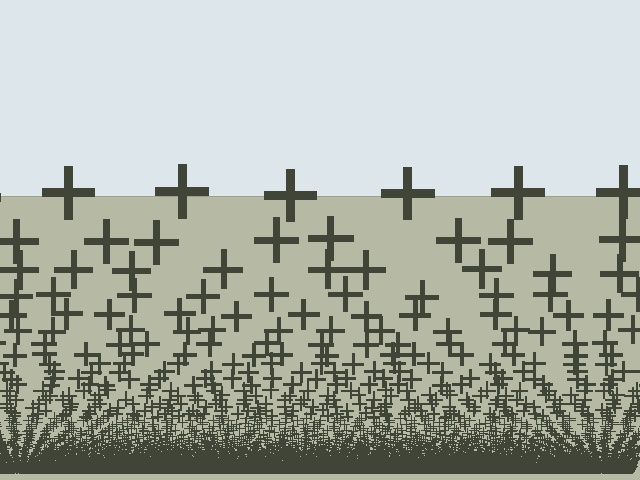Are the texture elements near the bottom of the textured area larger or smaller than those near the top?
Smaller. The gradient is inverted — elements near the bottom are smaller and denser.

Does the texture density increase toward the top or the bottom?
Density increases toward the bottom.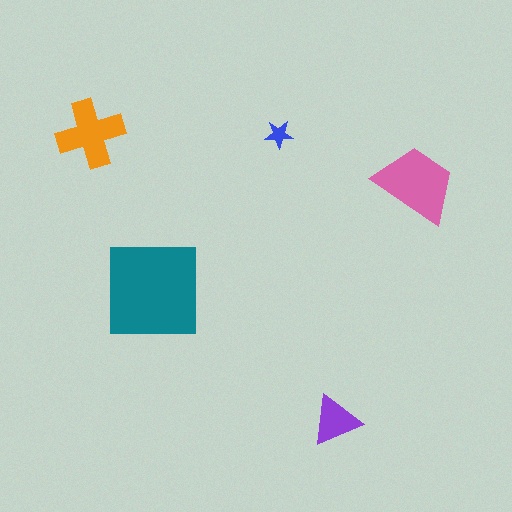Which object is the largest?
The teal square.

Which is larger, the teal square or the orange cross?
The teal square.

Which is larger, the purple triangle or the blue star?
The purple triangle.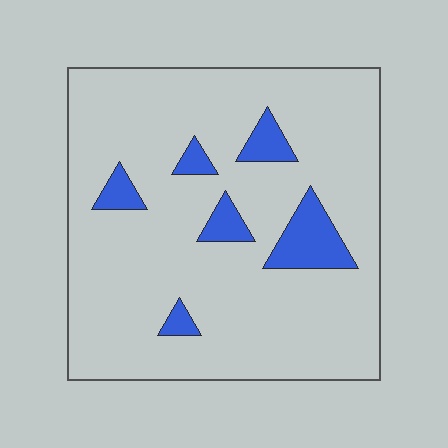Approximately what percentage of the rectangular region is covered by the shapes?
Approximately 10%.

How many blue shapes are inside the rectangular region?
6.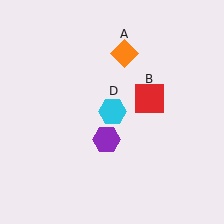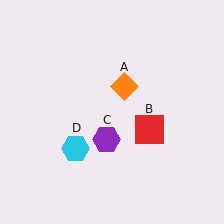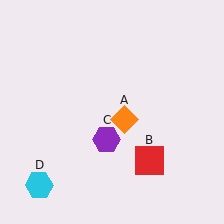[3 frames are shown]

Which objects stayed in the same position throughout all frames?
Purple hexagon (object C) remained stationary.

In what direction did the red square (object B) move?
The red square (object B) moved down.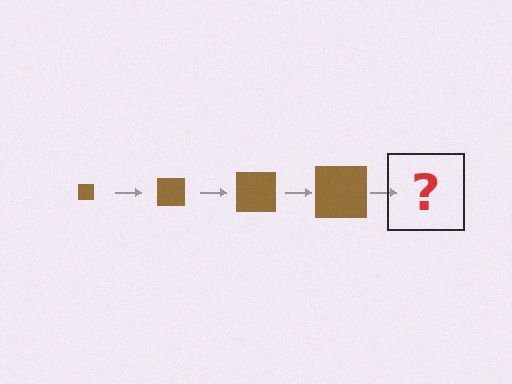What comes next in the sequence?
The next element should be a brown square, larger than the previous one.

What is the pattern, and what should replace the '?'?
The pattern is that the square gets progressively larger each step. The '?' should be a brown square, larger than the previous one.